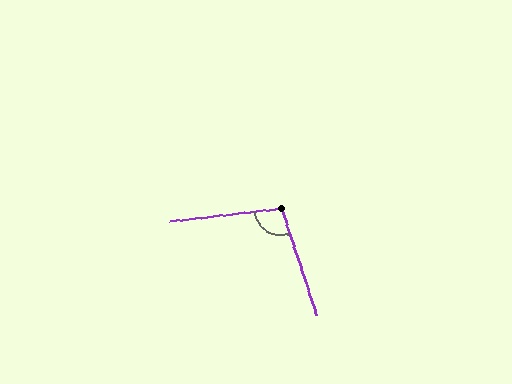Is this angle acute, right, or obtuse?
It is obtuse.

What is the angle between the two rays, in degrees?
Approximately 102 degrees.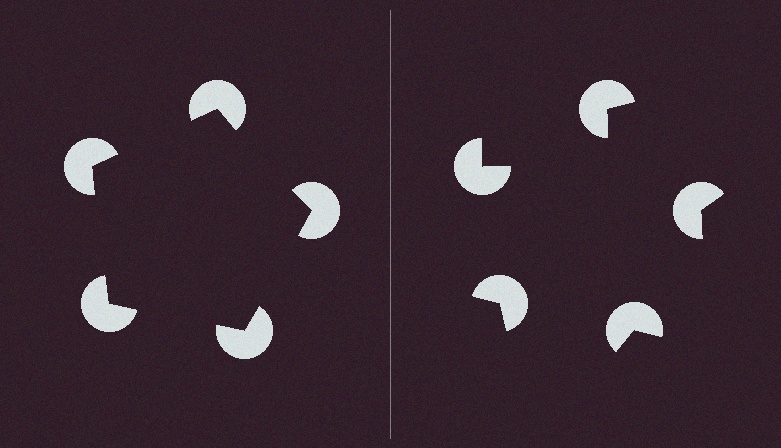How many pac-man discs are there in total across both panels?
10 — 5 on each side.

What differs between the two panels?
The pac-man discs are positioned identically on both sides; only the wedge orientations differ. On the left they align to a pentagon; on the right they are misaligned.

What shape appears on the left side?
An illusory pentagon.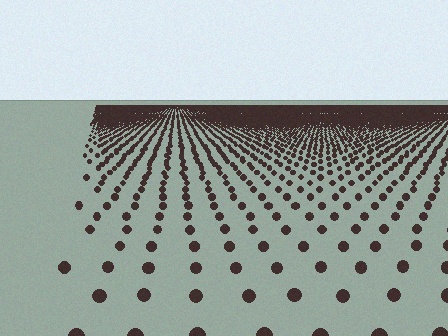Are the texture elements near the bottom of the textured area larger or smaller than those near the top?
Larger. Near the bottom, elements are closer to the viewer and appear at a bigger on-screen size.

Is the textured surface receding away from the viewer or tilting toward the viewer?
The surface is receding away from the viewer. Texture elements get smaller and denser toward the top.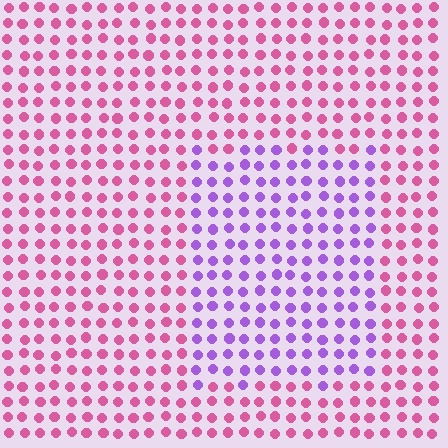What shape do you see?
I see a rectangle.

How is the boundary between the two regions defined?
The boundary is defined purely by a slight shift in hue (about 53 degrees). Spacing, size, and orientation are identical on both sides.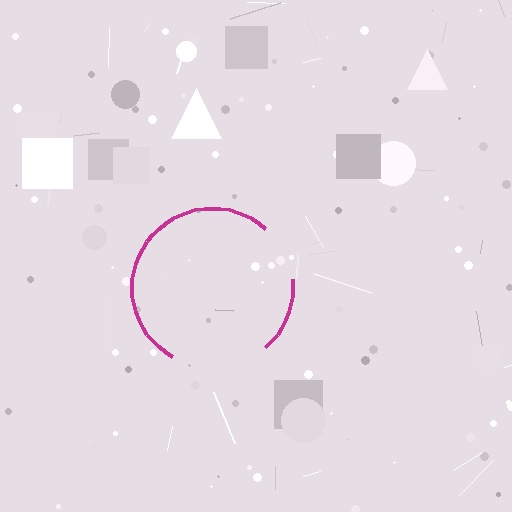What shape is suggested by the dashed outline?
The dashed outline suggests a circle.